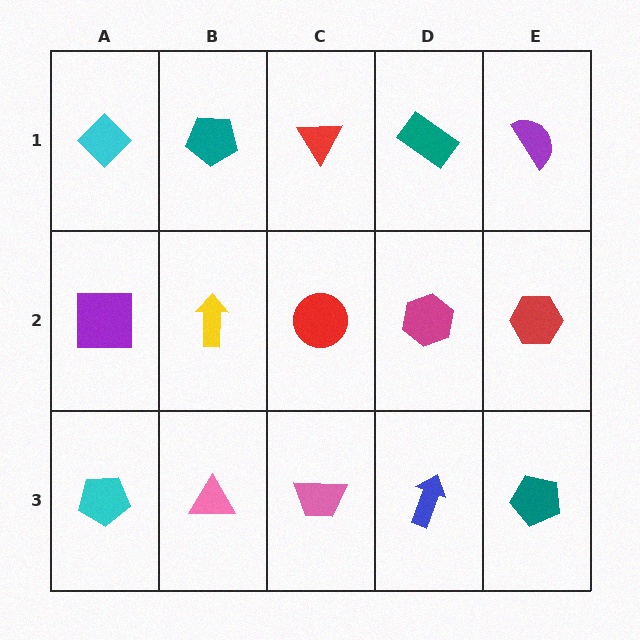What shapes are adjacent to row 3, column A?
A purple square (row 2, column A), a pink triangle (row 3, column B).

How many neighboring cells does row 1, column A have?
2.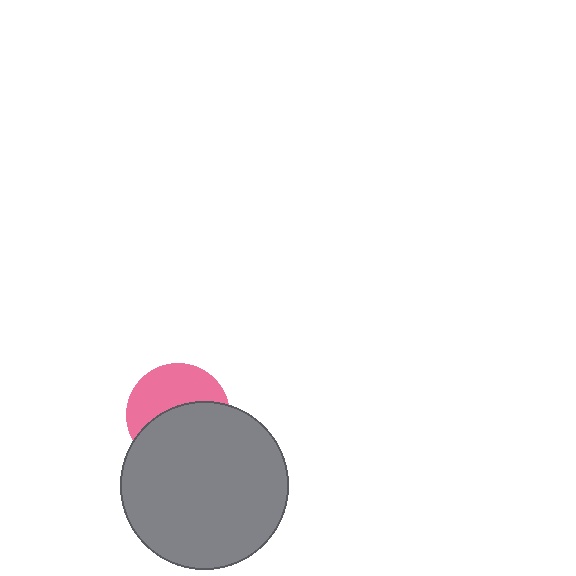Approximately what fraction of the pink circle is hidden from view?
Roughly 54% of the pink circle is hidden behind the gray circle.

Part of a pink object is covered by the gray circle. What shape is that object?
It is a circle.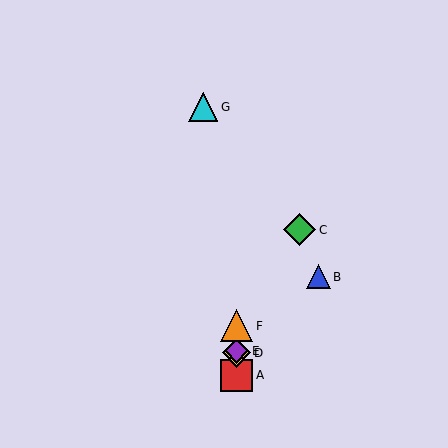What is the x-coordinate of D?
Object D is at x≈237.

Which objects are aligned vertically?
Objects A, D, E, F are aligned vertically.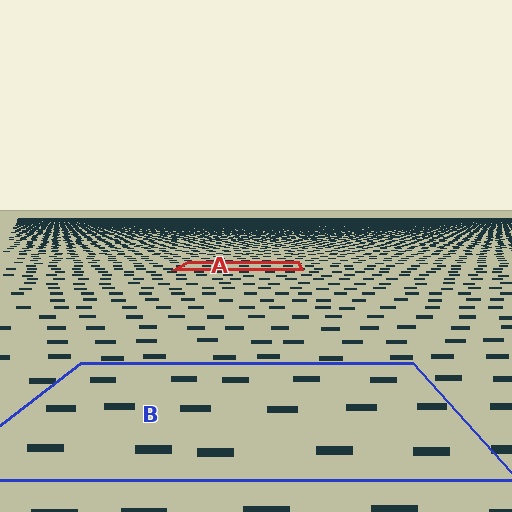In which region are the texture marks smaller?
The texture marks are smaller in region A, because it is farther away.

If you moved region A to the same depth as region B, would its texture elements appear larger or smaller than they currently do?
They would appear larger. At a closer depth, the same texture elements are projected at a bigger on-screen size.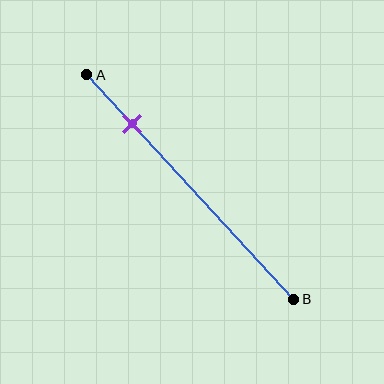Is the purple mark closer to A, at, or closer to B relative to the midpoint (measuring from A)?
The purple mark is closer to point A than the midpoint of segment AB.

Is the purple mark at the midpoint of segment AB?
No, the mark is at about 20% from A, not at the 50% midpoint.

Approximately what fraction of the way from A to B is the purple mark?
The purple mark is approximately 20% of the way from A to B.